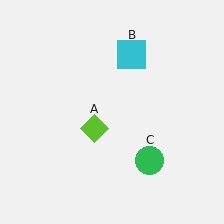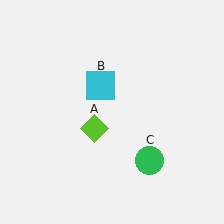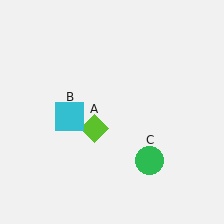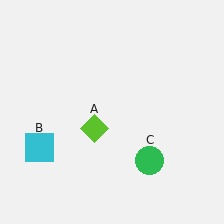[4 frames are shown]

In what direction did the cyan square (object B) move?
The cyan square (object B) moved down and to the left.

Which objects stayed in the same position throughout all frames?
Lime diamond (object A) and green circle (object C) remained stationary.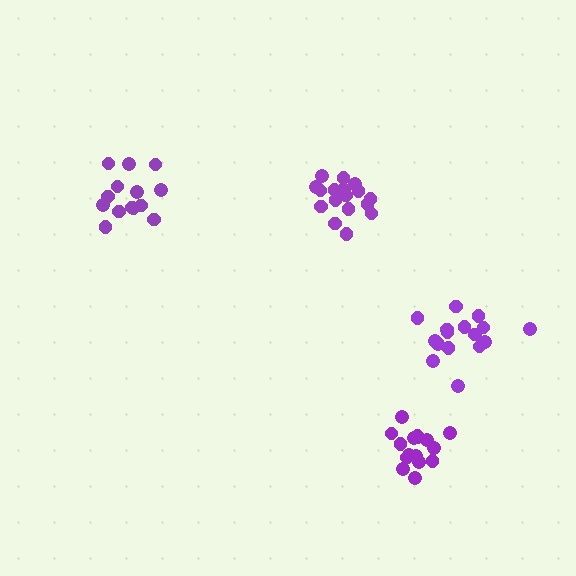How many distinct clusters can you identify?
There are 4 distinct clusters.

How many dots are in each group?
Group 1: 14 dots, Group 2: 16 dots, Group 3: 18 dots, Group 4: 17 dots (65 total).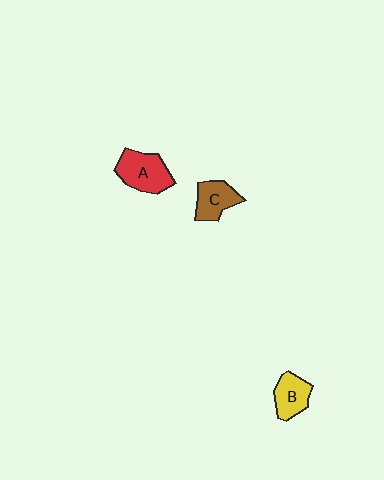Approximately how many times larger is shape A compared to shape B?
Approximately 1.4 times.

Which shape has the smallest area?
Shape B (yellow).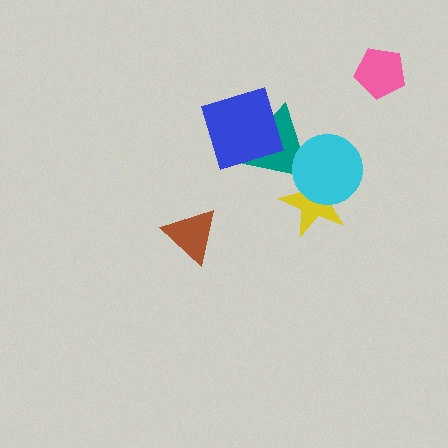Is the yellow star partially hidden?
Yes, it is partially covered by another shape.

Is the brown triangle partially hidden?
No, no other shape covers it.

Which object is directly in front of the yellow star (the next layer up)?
The teal triangle is directly in front of the yellow star.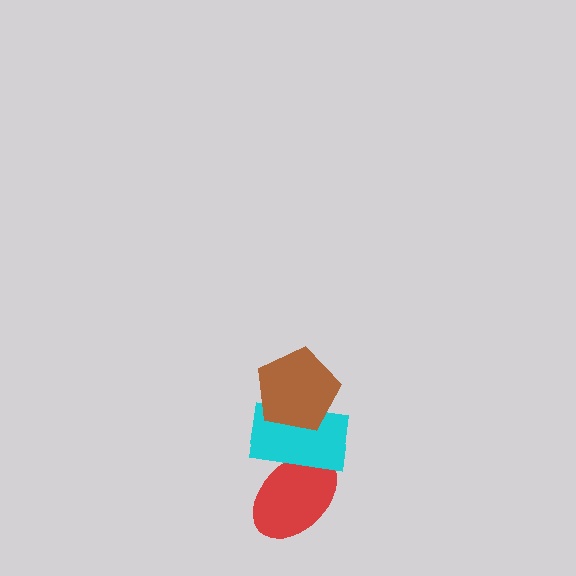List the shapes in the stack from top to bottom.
From top to bottom: the brown pentagon, the cyan rectangle, the red ellipse.